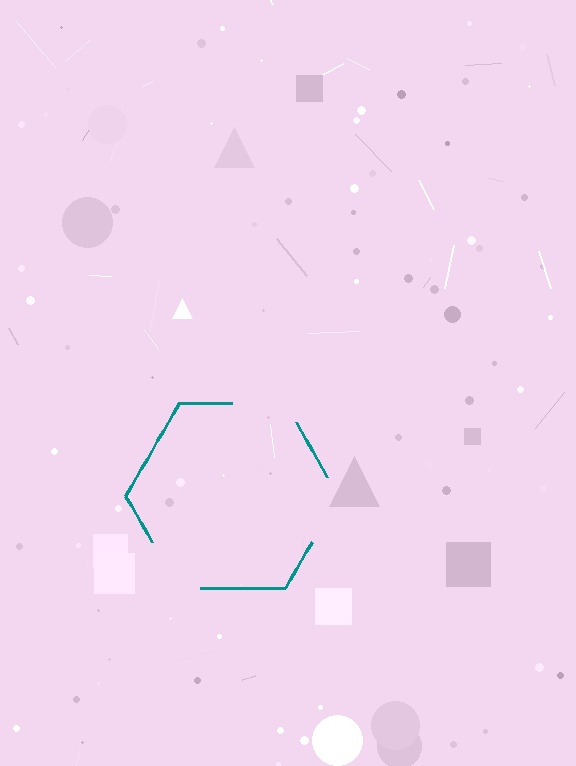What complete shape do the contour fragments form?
The contour fragments form a hexagon.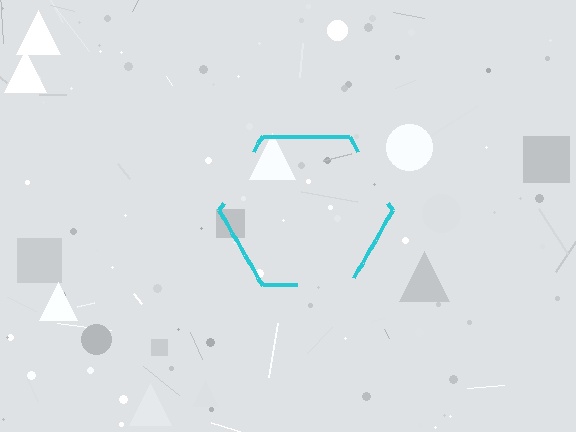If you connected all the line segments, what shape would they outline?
They would outline a hexagon.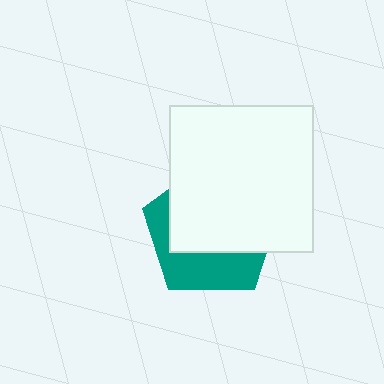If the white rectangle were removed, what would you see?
You would see the complete teal pentagon.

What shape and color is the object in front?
The object in front is a white rectangle.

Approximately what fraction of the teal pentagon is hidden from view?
Roughly 63% of the teal pentagon is hidden behind the white rectangle.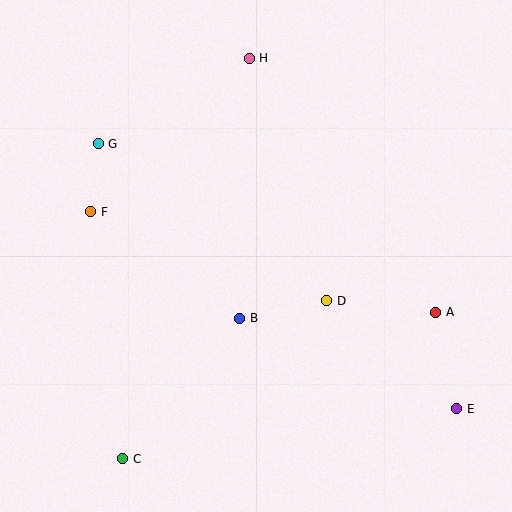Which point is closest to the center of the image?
Point B at (240, 318) is closest to the center.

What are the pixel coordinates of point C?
Point C is at (123, 459).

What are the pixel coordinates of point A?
Point A is at (436, 312).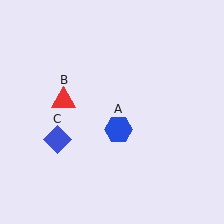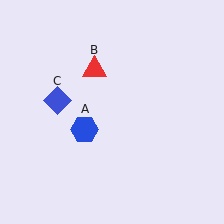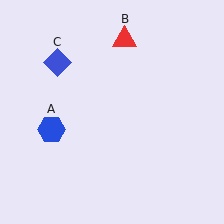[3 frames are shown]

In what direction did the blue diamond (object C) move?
The blue diamond (object C) moved up.